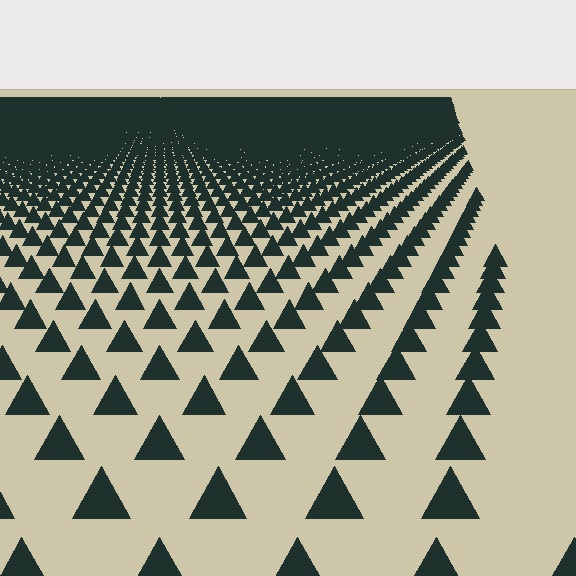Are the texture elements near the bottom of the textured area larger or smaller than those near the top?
Larger. Near the bottom, elements are closer to the viewer and appear at a bigger on-screen size.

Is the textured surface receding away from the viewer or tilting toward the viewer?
The surface is receding away from the viewer. Texture elements get smaller and denser toward the top.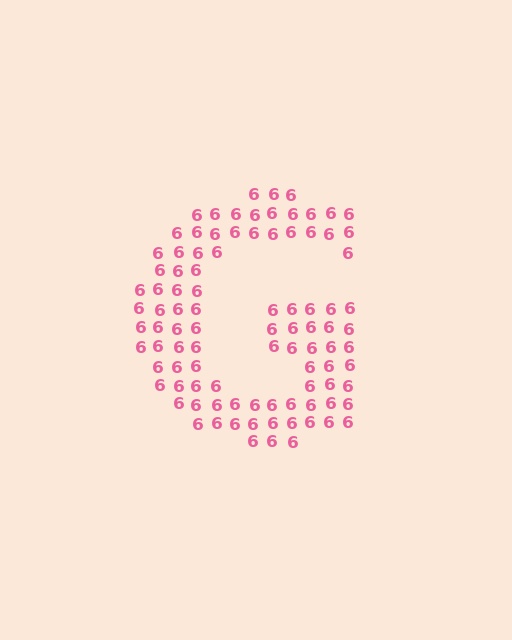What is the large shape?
The large shape is the letter G.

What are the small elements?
The small elements are digit 6's.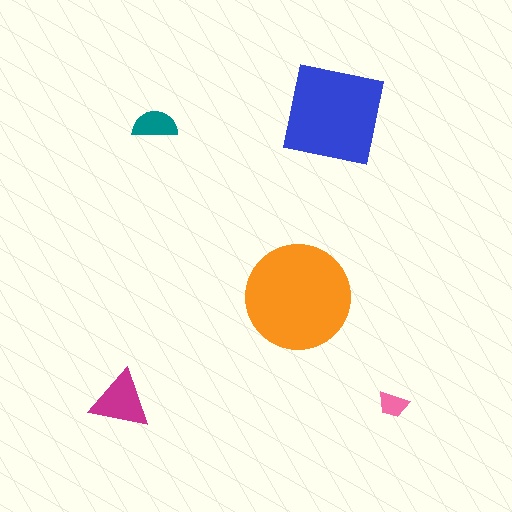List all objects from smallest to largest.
The pink trapezoid, the teal semicircle, the magenta triangle, the blue square, the orange circle.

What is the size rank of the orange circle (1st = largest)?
1st.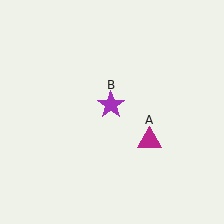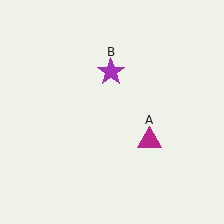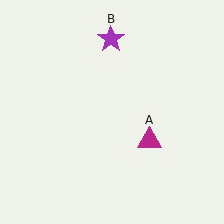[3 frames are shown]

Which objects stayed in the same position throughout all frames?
Magenta triangle (object A) remained stationary.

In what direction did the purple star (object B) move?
The purple star (object B) moved up.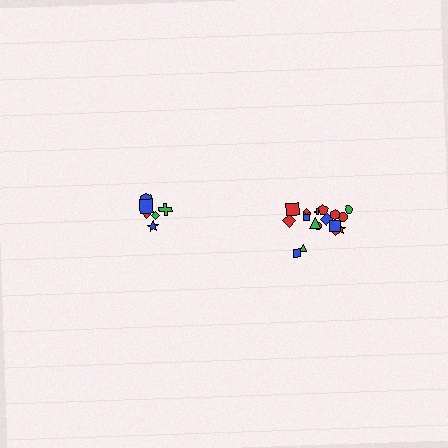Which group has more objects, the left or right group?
The right group.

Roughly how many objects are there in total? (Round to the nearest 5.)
Roughly 25 objects in total.